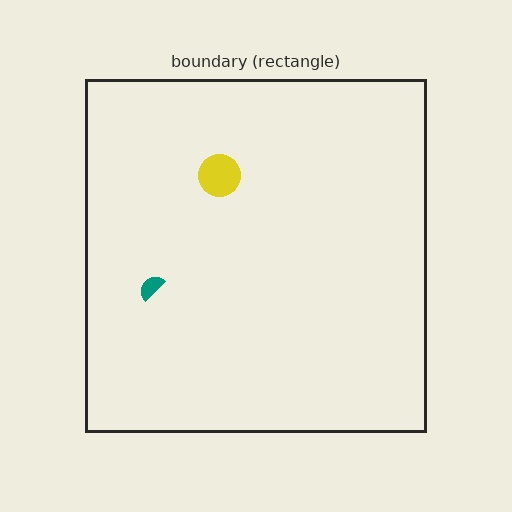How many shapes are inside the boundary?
2 inside, 0 outside.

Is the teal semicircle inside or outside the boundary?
Inside.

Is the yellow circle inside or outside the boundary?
Inside.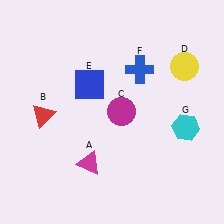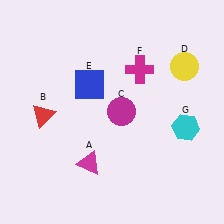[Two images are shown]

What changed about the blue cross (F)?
In Image 1, F is blue. In Image 2, it changed to magenta.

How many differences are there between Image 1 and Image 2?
There is 1 difference between the two images.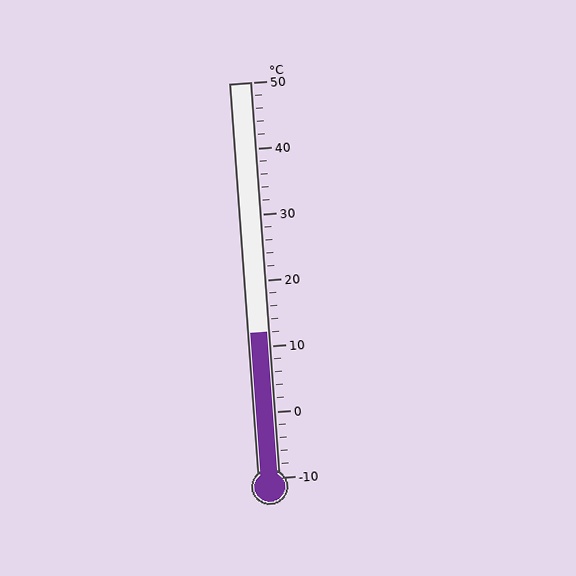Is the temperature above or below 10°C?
The temperature is above 10°C.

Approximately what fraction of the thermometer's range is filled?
The thermometer is filled to approximately 35% of its range.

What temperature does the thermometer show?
The thermometer shows approximately 12°C.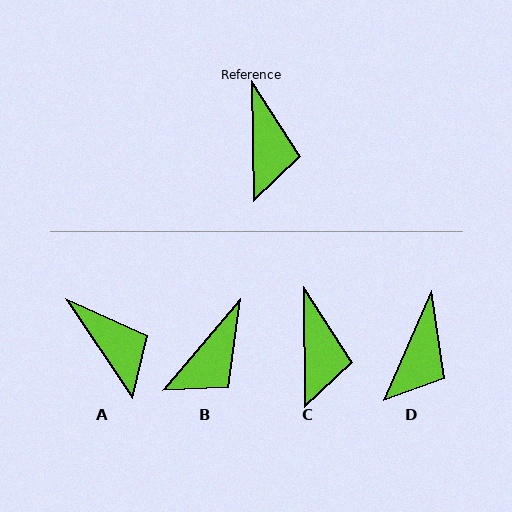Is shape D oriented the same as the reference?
No, it is off by about 24 degrees.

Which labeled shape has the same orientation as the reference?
C.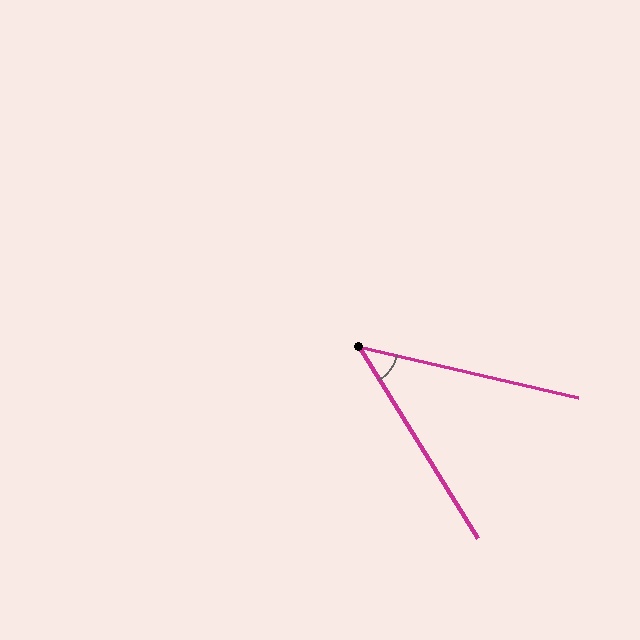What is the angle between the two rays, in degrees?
Approximately 45 degrees.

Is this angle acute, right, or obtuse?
It is acute.